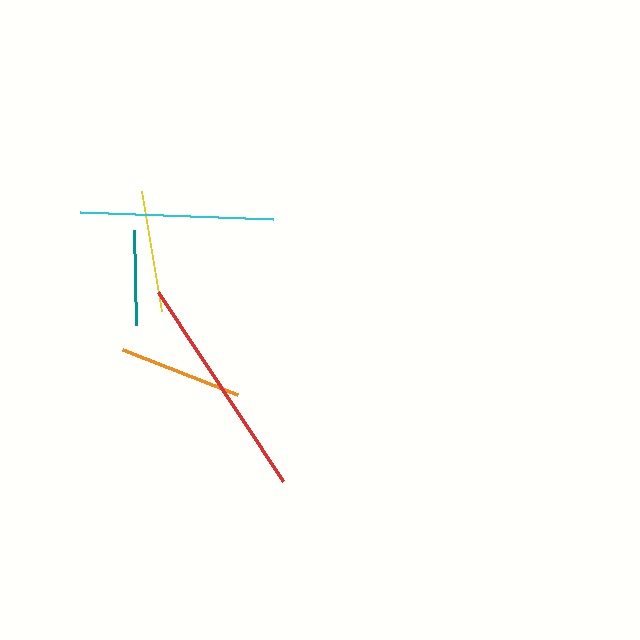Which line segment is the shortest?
The teal line is the shortest at approximately 95 pixels.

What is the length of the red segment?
The red segment is approximately 227 pixels long.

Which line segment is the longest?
The red line is the longest at approximately 227 pixels.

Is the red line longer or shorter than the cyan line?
The red line is longer than the cyan line.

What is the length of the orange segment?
The orange segment is approximately 124 pixels long.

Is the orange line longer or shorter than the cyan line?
The cyan line is longer than the orange line.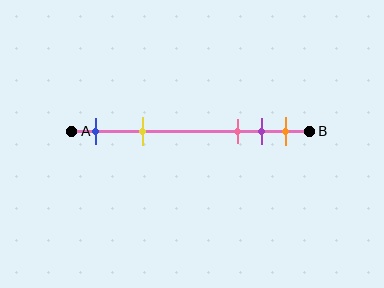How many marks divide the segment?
There are 5 marks dividing the segment.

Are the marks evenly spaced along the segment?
No, the marks are not evenly spaced.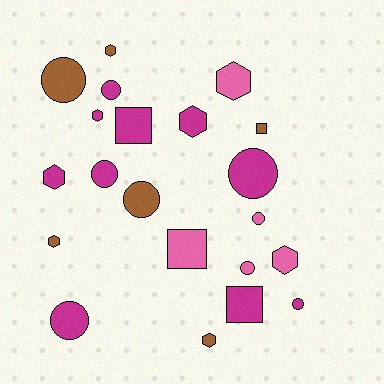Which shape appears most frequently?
Circle, with 9 objects.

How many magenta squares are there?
There are 2 magenta squares.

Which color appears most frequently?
Magenta, with 10 objects.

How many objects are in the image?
There are 21 objects.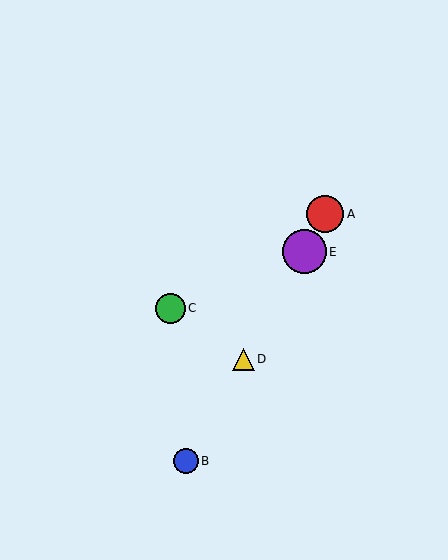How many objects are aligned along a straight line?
4 objects (A, B, D, E) are aligned along a straight line.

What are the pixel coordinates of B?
Object B is at (186, 461).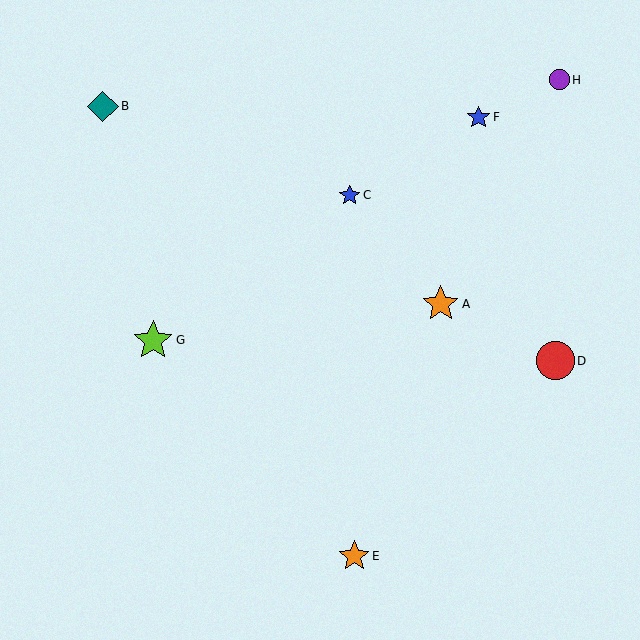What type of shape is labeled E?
Shape E is an orange star.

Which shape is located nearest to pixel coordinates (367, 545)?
The orange star (labeled E) at (354, 556) is nearest to that location.